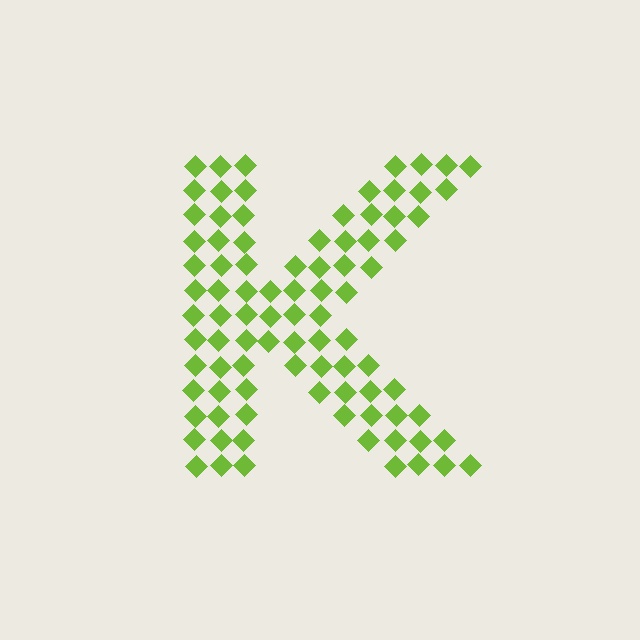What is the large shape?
The large shape is the letter K.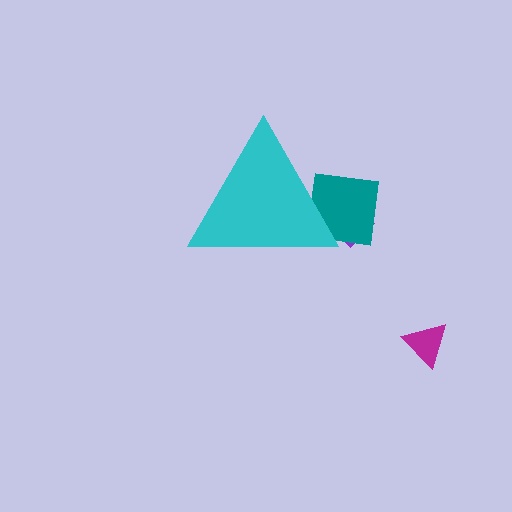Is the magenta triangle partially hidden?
No, the magenta triangle is fully visible.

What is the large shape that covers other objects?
A cyan triangle.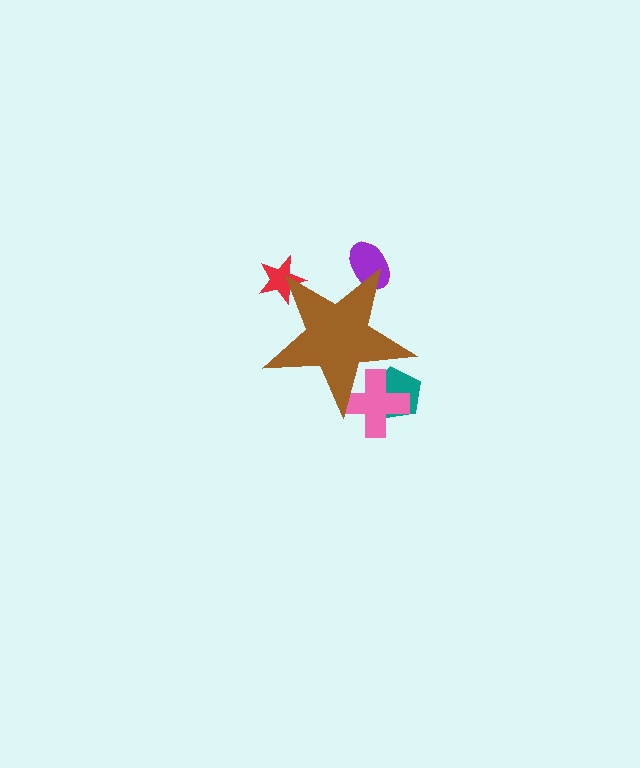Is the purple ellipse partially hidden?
Yes, the purple ellipse is partially hidden behind the brown star.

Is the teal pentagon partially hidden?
Yes, the teal pentagon is partially hidden behind the brown star.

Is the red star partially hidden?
Yes, the red star is partially hidden behind the brown star.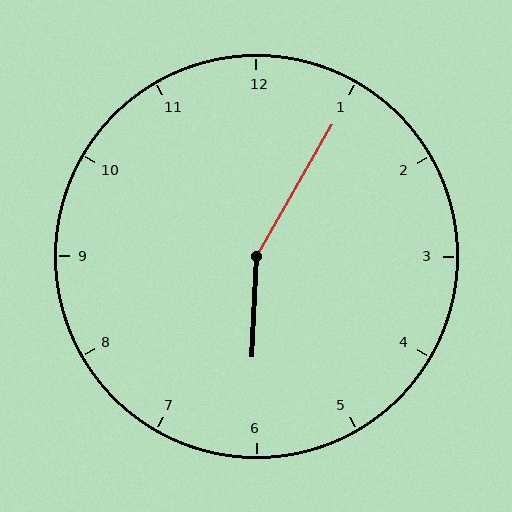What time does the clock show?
6:05.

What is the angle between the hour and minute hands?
Approximately 152 degrees.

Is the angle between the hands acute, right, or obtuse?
It is obtuse.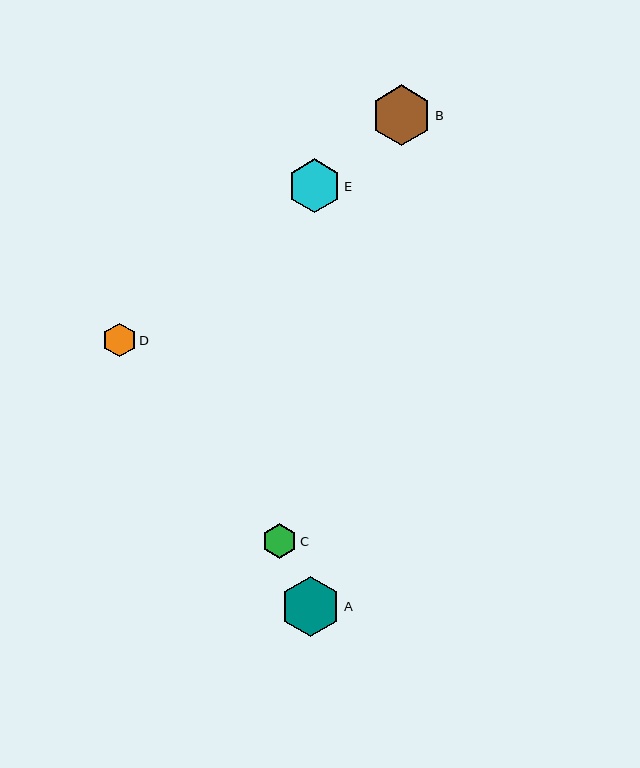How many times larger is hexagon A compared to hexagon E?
Hexagon A is approximately 1.1 times the size of hexagon E.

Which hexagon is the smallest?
Hexagon D is the smallest with a size of approximately 34 pixels.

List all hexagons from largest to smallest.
From largest to smallest: B, A, E, C, D.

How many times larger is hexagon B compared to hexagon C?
Hexagon B is approximately 1.7 times the size of hexagon C.